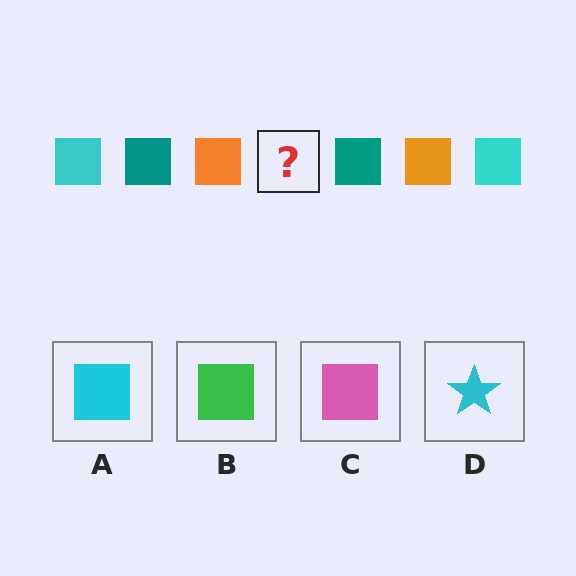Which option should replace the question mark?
Option A.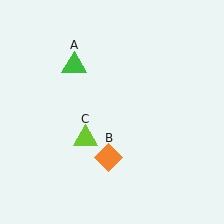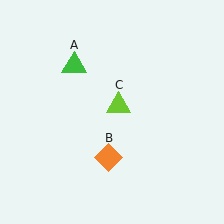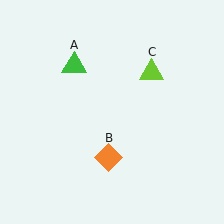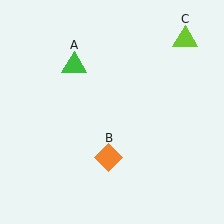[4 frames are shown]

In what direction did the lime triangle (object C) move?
The lime triangle (object C) moved up and to the right.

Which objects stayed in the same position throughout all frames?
Green triangle (object A) and orange diamond (object B) remained stationary.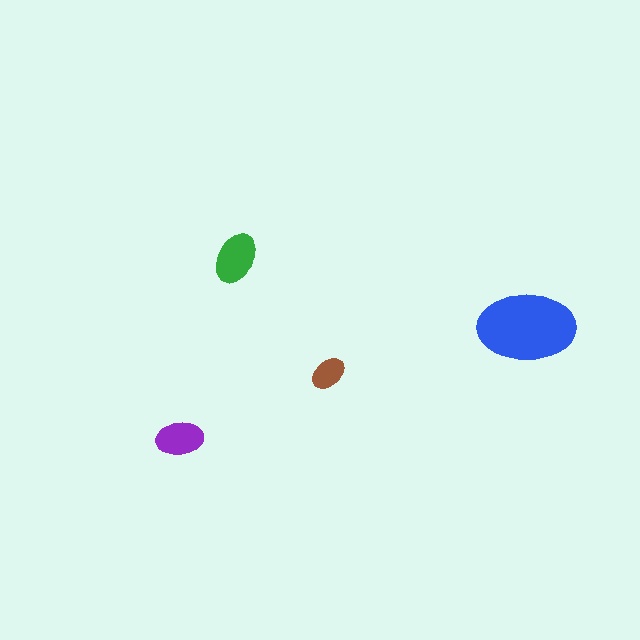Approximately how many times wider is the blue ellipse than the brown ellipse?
About 2.5 times wider.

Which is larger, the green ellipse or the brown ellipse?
The green one.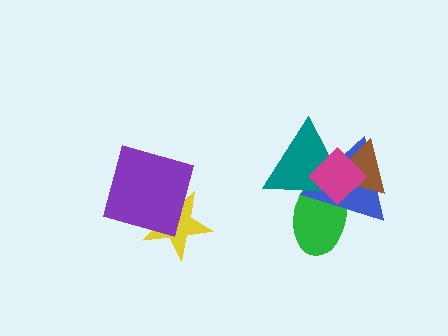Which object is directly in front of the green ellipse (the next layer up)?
The blue triangle is directly in front of the green ellipse.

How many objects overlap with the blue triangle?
4 objects overlap with the blue triangle.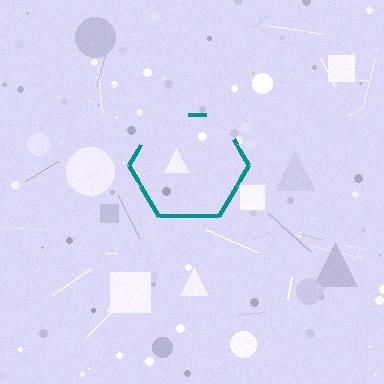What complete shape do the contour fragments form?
The contour fragments form a hexagon.